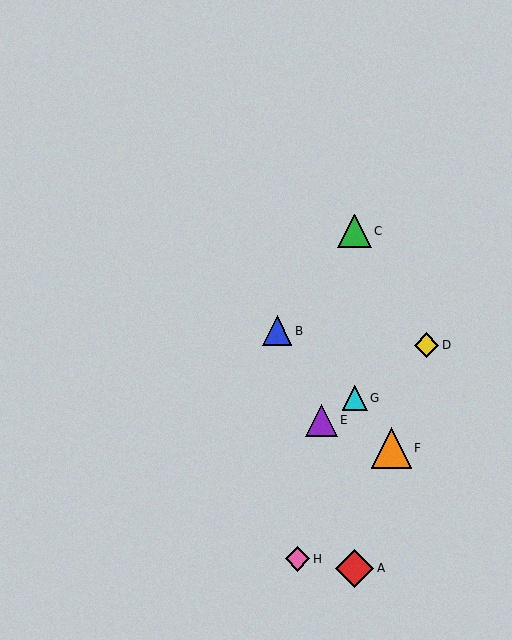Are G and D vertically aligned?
No, G is at x≈355 and D is at x≈427.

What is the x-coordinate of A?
Object A is at x≈355.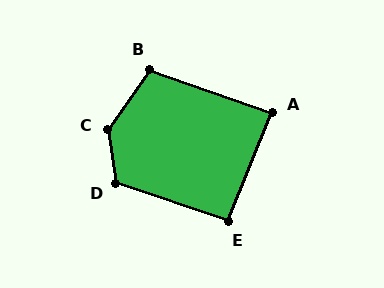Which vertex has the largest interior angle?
C, at approximately 136 degrees.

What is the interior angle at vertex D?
Approximately 117 degrees (obtuse).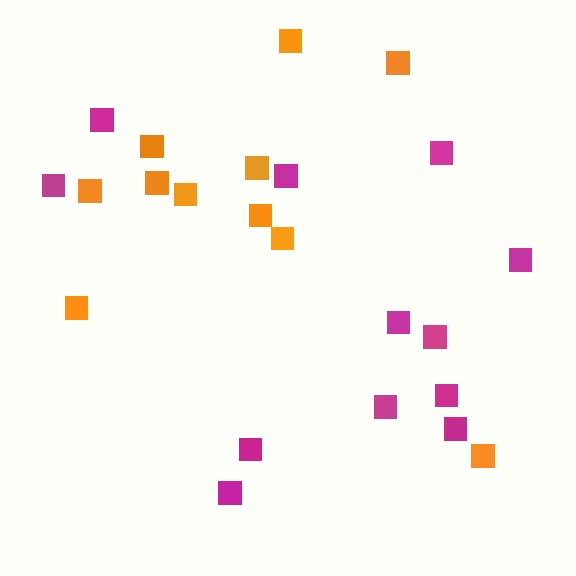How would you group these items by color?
There are 2 groups: one group of orange squares (11) and one group of magenta squares (12).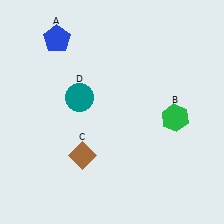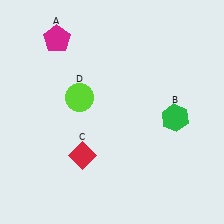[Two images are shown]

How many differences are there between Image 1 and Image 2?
There are 3 differences between the two images.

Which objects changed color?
A changed from blue to magenta. C changed from brown to red. D changed from teal to lime.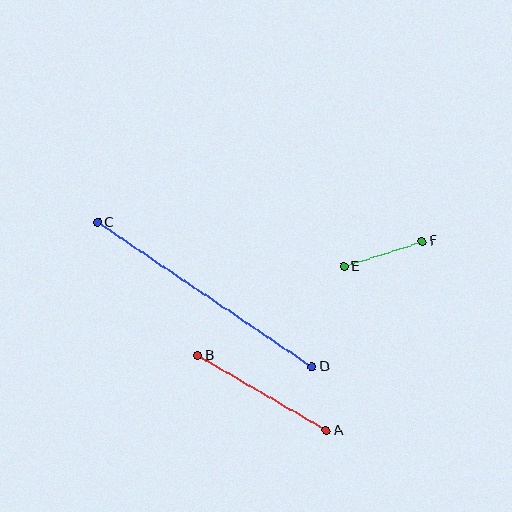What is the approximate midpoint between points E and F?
The midpoint is at approximately (383, 254) pixels.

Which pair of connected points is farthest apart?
Points C and D are farthest apart.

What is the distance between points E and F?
The distance is approximately 83 pixels.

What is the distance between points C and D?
The distance is approximately 259 pixels.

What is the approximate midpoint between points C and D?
The midpoint is at approximately (205, 294) pixels.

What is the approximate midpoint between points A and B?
The midpoint is at approximately (262, 393) pixels.